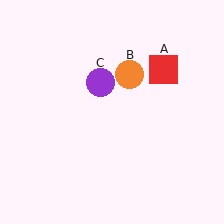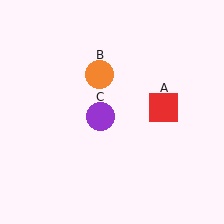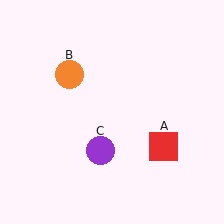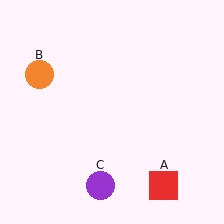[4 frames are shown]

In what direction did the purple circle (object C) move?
The purple circle (object C) moved down.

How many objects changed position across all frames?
3 objects changed position: red square (object A), orange circle (object B), purple circle (object C).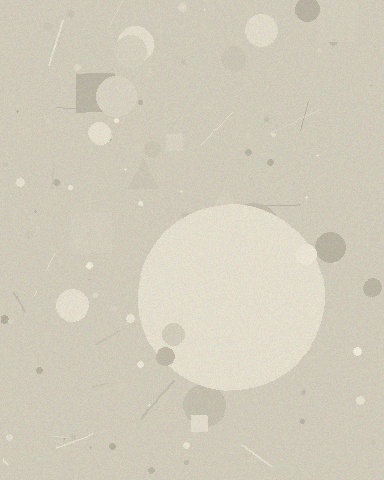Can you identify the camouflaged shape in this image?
The camouflaged shape is a circle.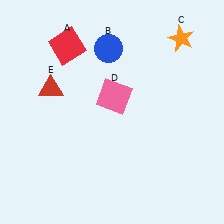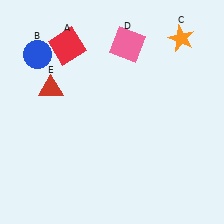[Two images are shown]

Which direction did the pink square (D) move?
The pink square (D) moved up.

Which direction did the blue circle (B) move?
The blue circle (B) moved left.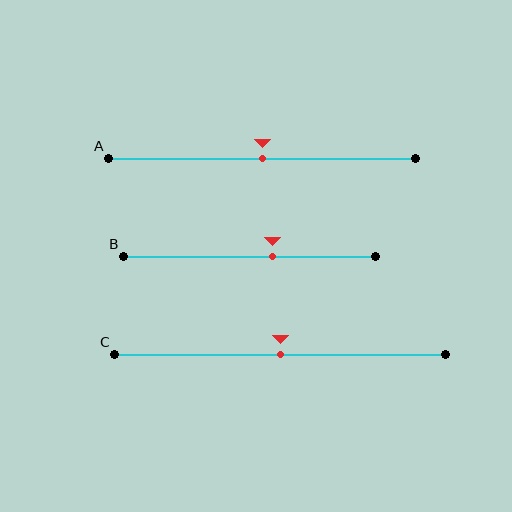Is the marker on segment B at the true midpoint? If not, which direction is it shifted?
No, the marker on segment B is shifted to the right by about 9% of the segment length.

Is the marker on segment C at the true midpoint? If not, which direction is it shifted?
Yes, the marker on segment C is at the true midpoint.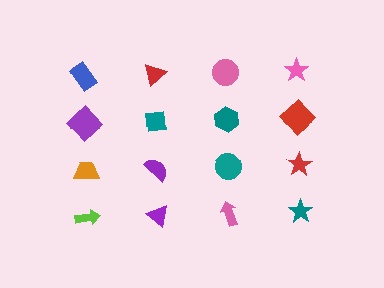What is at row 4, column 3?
A pink arrow.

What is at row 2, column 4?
A red diamond.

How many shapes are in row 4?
4 shapes.